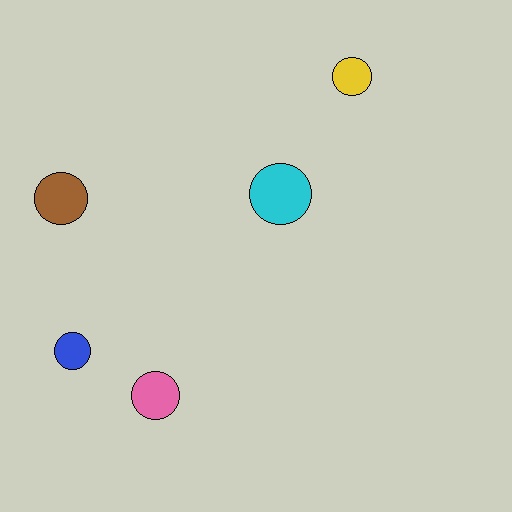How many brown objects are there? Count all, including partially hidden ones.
There is 1 brown object.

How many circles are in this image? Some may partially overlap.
There are 5 circles.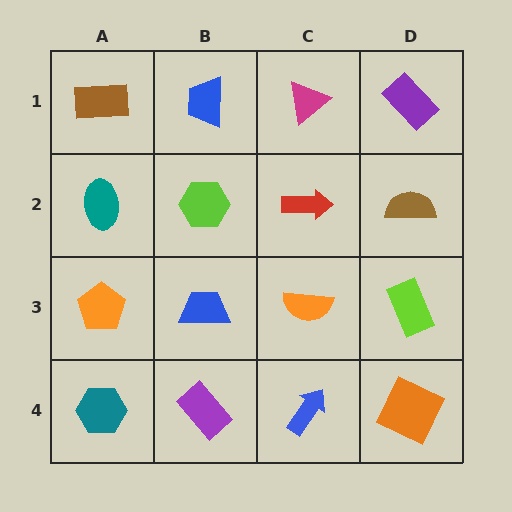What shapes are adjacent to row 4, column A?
An orange pentagon (row 3, column A), a purple rectangle (row 4, column B).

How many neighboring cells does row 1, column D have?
2.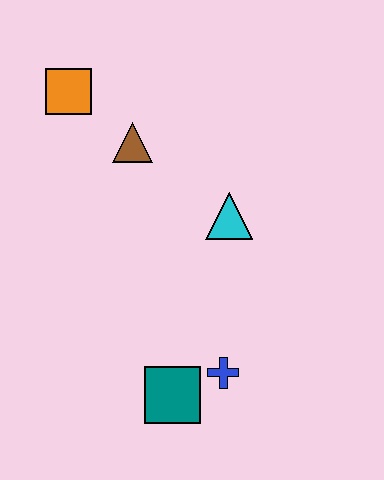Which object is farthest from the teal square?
The orange square is farthest from the teal square.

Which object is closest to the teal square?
The blue cross is closest to the teal square.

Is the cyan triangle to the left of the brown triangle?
No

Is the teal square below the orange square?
Yes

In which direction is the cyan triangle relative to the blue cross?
The cyan triangle is above the blue cross.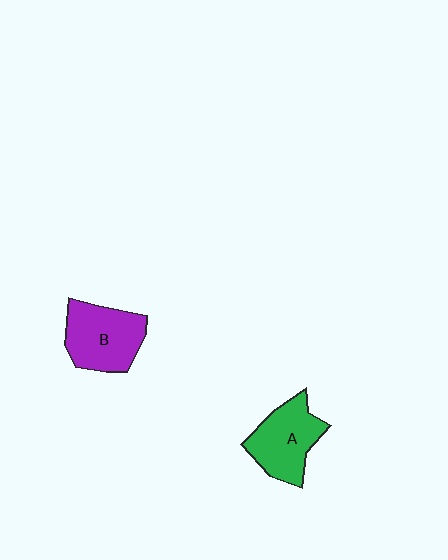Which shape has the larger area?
Shape B (purple).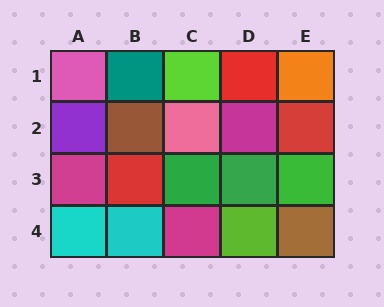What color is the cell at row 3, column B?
Red.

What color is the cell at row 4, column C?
Magenta.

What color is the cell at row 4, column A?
Cyan.